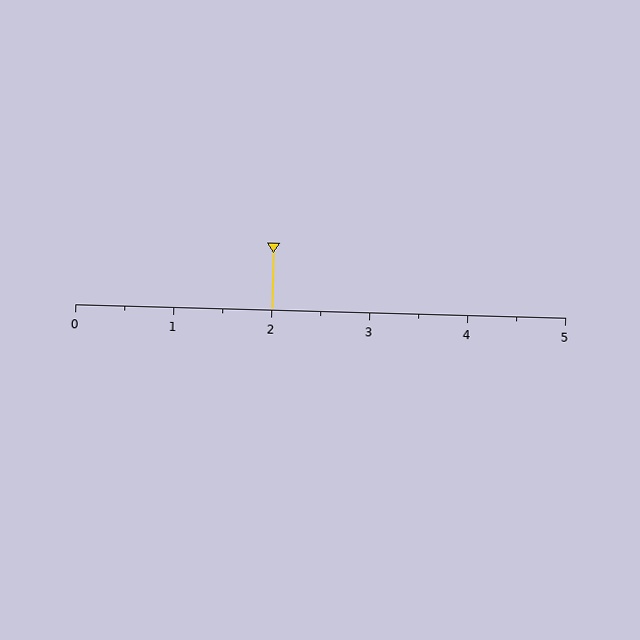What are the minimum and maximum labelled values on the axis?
The axis runs from 0 to 5.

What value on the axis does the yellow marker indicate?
The marker indicates approximately 2.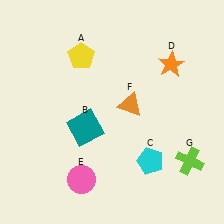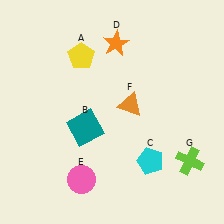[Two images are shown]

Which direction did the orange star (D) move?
The orange star (D) moved left.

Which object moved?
The orange star (D) moved left.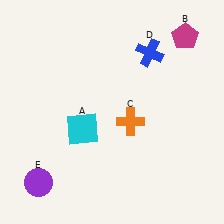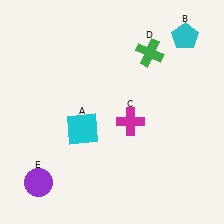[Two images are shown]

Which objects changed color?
B changed from magenta to cyan. C changed from orange to magenta. D changed from blue to green.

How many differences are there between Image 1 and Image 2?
There are 3 differences between the two images.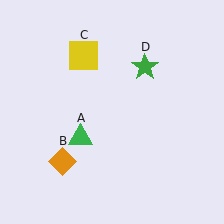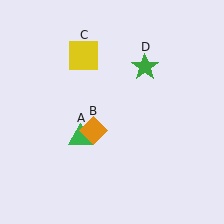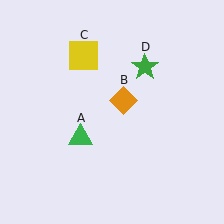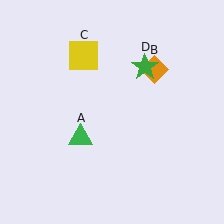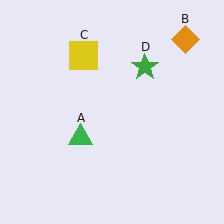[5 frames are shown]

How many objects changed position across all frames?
1 object changed position: orange diamond (object B).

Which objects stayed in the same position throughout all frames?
Green triangle (object A) and yellow square (object C) and green star (object D) remained stationary.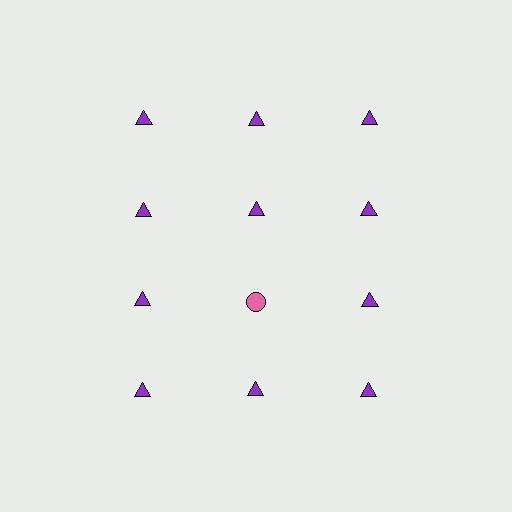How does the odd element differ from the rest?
It differs in both color (pink instead of purple) and shape (circle instead of triangle).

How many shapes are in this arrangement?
There are 12 shapes arranged in a grid pattern.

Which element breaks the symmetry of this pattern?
The pink circle in the third row, second from left column breaks the symmetry. All other shapes are purple triangles.